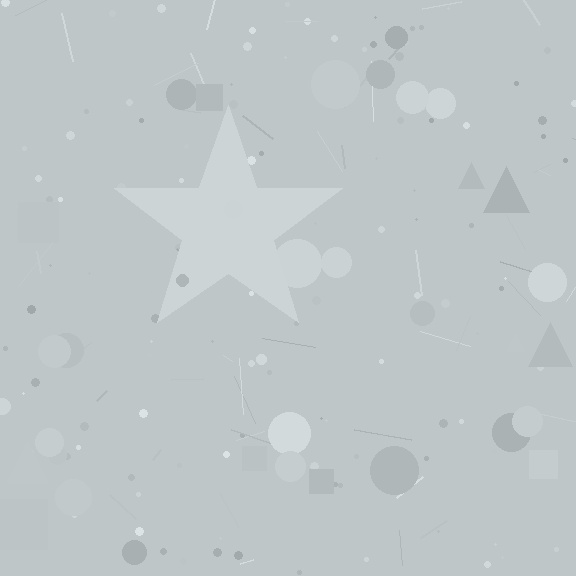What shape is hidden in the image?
A star is hidden in the image.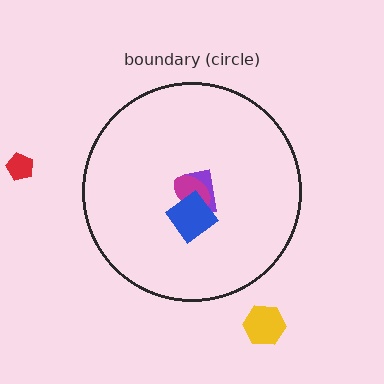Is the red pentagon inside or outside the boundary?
Outside.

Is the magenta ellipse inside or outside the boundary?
Inside.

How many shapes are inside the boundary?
3 inside, 2 outside.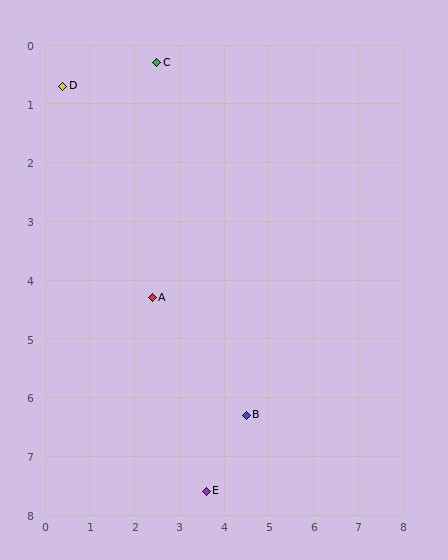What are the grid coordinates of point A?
Point A is at approximately (2.4, 4.3).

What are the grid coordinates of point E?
Point E is at approximately (3.6, 7.6).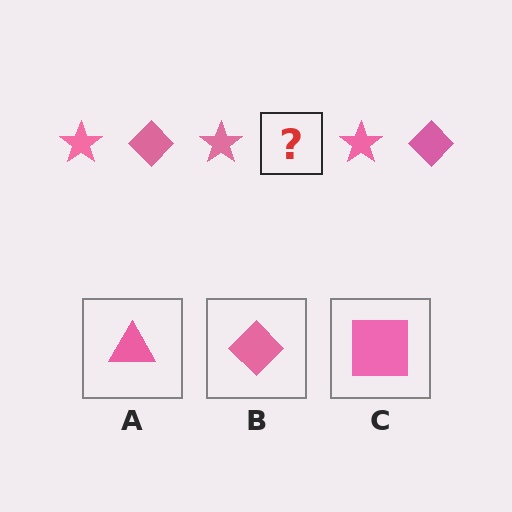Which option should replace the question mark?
Option B.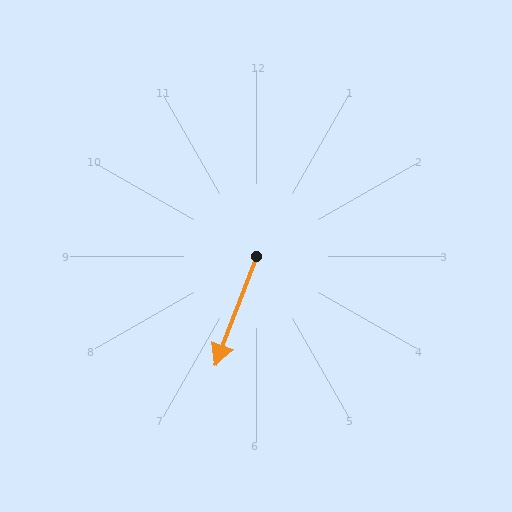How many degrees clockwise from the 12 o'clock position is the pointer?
Approximately 201 degrees.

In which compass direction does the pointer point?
South.